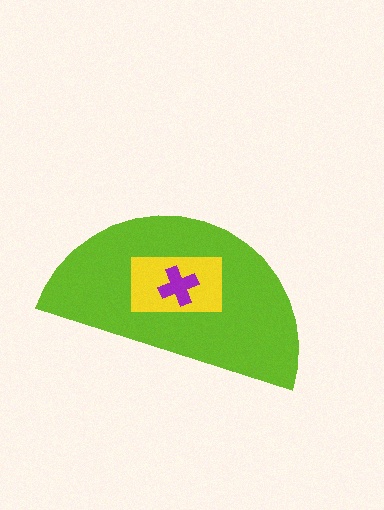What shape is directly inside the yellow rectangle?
The purple cross.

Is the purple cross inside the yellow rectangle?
Yes.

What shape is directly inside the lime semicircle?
The yellow rectangle.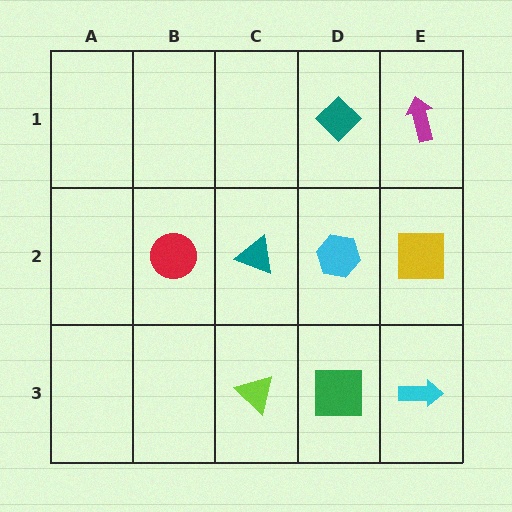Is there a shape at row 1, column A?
No, that cell is empty.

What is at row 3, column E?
A cyan arrow.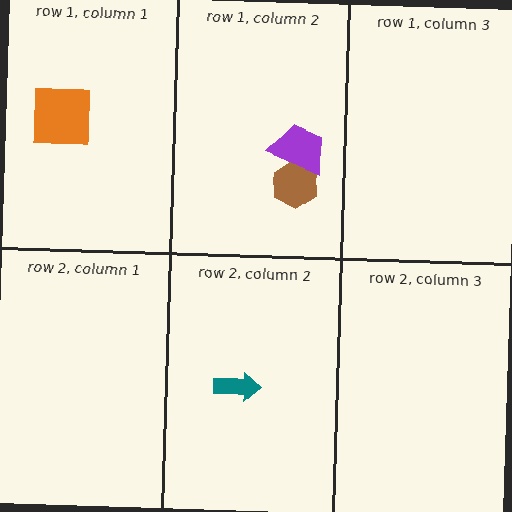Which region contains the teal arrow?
The row 2, column 2 region.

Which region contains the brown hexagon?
The row 1, column 2 region.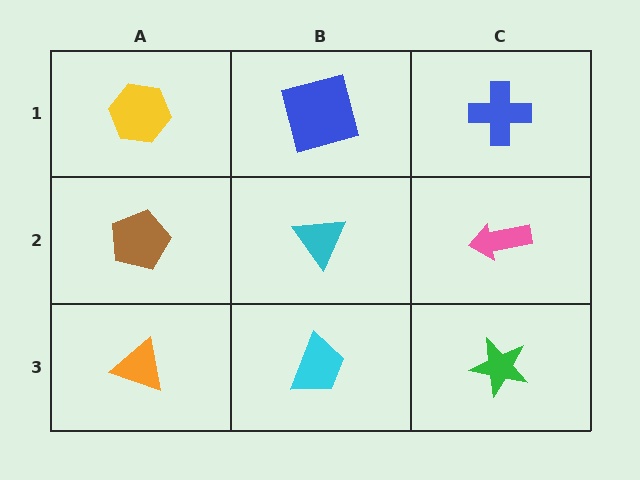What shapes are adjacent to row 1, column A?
A brown pentagon (row 2, column A), a blue square (row 1, column B).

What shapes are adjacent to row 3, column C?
A pink arrow (row 2, column C), a cyan trapezoid (row 3, column B).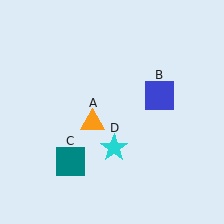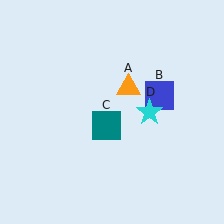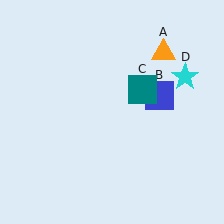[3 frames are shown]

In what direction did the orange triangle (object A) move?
The orange triangle (object A) moved up and to the right.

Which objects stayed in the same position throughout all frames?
Blue square (object B) remained stationary.